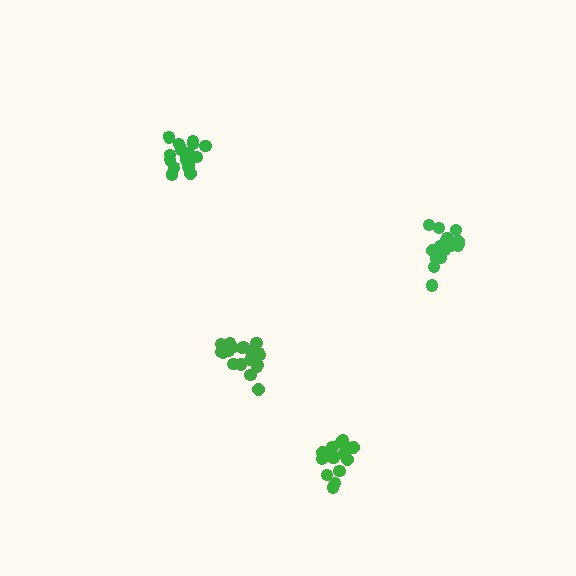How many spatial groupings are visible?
There are 4 spatial groupings.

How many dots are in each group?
Group 1: 19 dots, Group 2: 19 dots, Group 3: 16 dots, Group 4: 17 dots (71 total).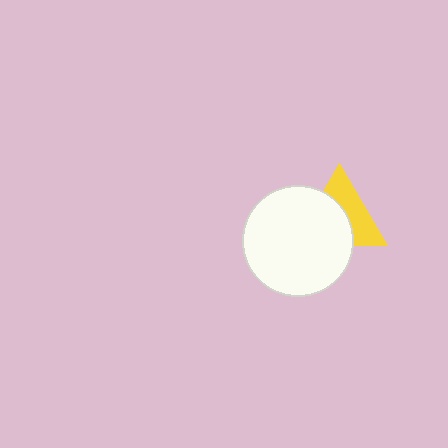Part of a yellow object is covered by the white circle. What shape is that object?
It is a triangle.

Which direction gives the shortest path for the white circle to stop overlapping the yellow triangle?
Moving toward the lower-left gives the shortest separation.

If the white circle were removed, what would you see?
You would see the complete yellow triangle.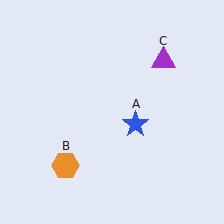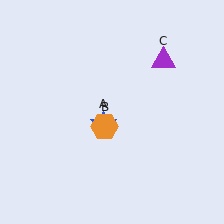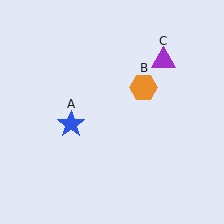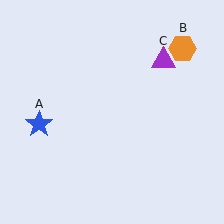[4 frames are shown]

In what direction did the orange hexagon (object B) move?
The orange hexagon (object B) moved up and to the right.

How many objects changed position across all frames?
2 objects changed position: blue star (object A), orange hexagon (object B).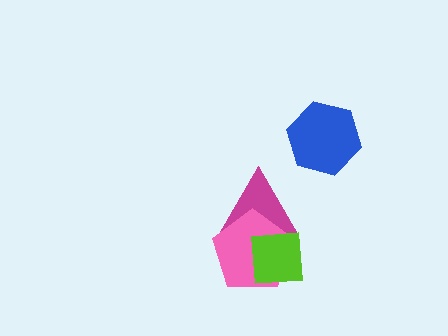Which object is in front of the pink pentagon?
The lime square is in front of the pink pentagon.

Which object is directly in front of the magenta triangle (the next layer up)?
The pink pentagon is directly in front of the magenta triangle.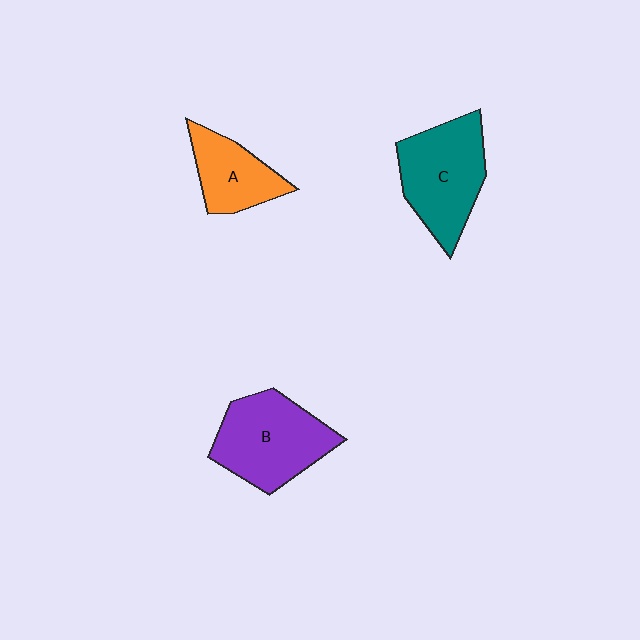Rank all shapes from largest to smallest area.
From largest to smallest: B (purple), C (teal), A (orange).